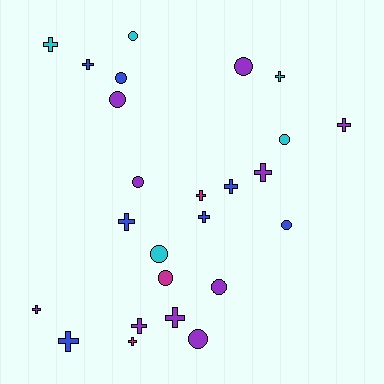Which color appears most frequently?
Purple, with 10 objects.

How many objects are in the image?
There are 25 objects.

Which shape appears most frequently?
Cross, with 14 objects.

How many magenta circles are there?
There is 1 magenta circle.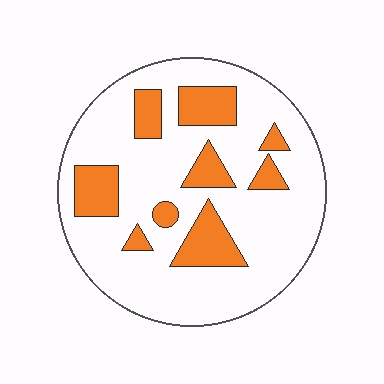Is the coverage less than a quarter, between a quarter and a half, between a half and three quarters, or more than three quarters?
Less than a quarter.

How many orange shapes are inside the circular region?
9.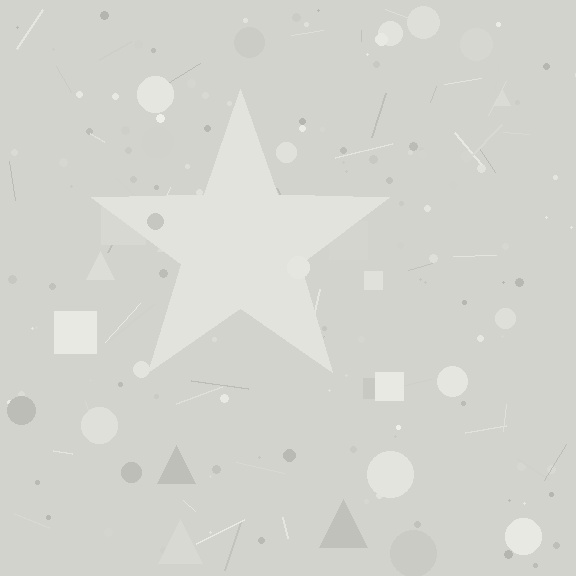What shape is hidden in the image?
A star is hidden in the image.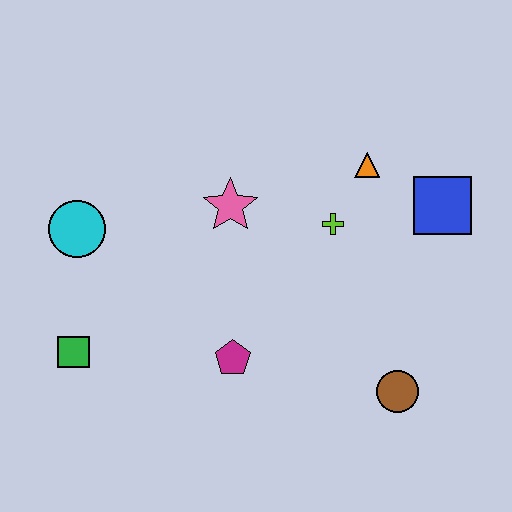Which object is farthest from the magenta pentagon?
The blue square is farthest from the magenta pentagon.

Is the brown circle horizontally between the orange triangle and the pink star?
No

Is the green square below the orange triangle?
Yes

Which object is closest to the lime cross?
The orange triangle is closest to the lime cross.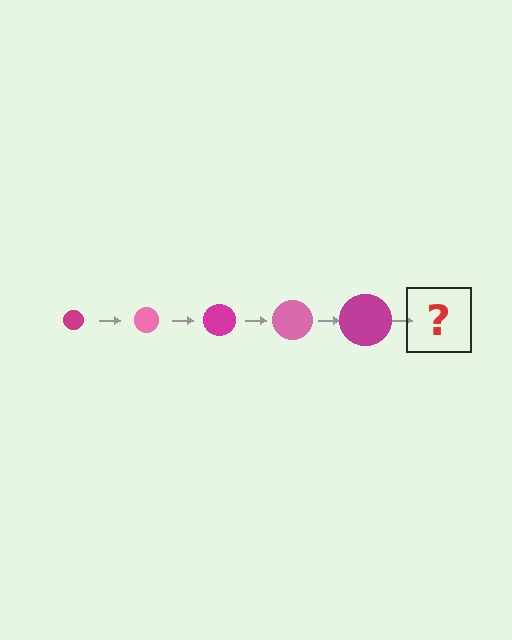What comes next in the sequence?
The next element should be a pink circle, larger than the previous one.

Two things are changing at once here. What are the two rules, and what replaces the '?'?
The two rules are that the circle grows larger each step and the color cycles through magenta and pink. The '?' should be a pink circle, larger than the previous one.